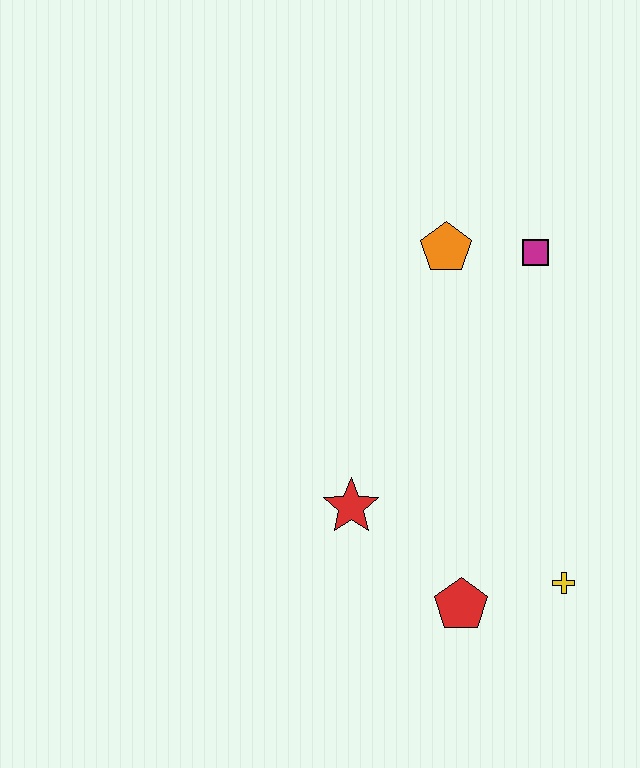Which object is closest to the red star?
The red pentagon is closest to the red star.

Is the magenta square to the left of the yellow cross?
Yes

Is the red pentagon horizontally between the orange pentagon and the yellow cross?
Yes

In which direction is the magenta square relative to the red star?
The magenta square is above the red star.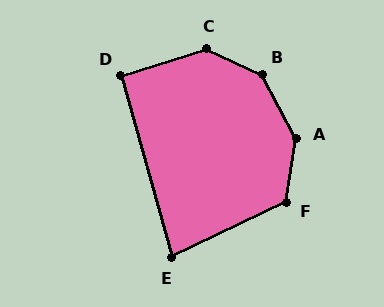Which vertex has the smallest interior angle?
E, at approximately 80 degrees.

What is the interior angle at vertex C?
Approximately 138 degrees (obtuse).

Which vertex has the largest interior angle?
B, at approximately 143 degrees.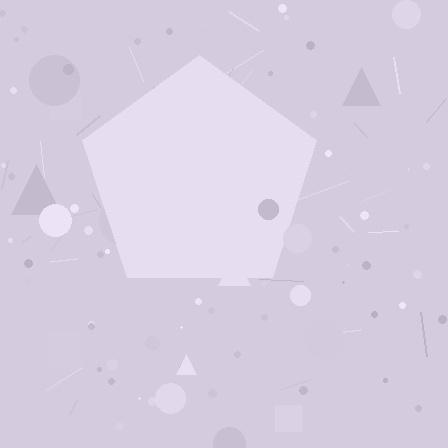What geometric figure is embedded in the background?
A pentagon is embedded in the background.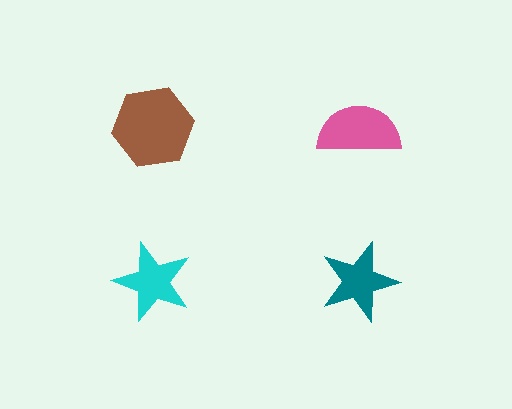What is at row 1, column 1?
A brown hexagon.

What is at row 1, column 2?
A pink semicircle.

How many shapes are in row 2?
2 shapes.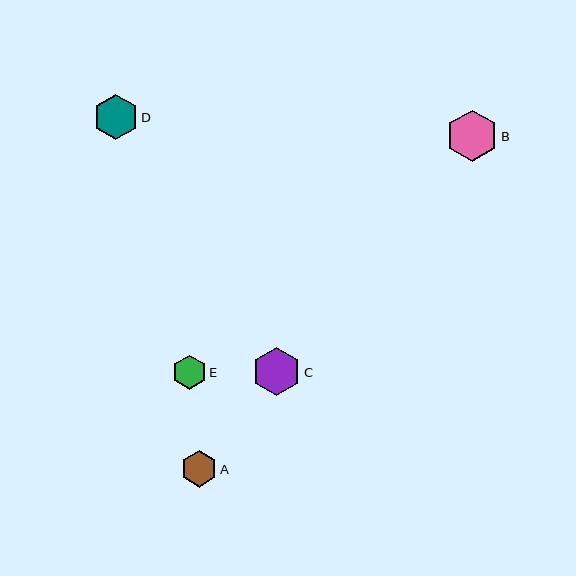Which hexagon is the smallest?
Hexagon E is the smallest with a size of approximately 34 pixels.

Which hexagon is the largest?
Hexagon B is the largest with a size of approximately 51 pixels.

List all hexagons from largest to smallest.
From largest to smallest: B, C, D, A, E.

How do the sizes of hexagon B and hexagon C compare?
Hexagon B and hexagon C are approximately the same size.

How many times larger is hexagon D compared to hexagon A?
Hexagon D is approximately 1.2 times the size of hexagon A.